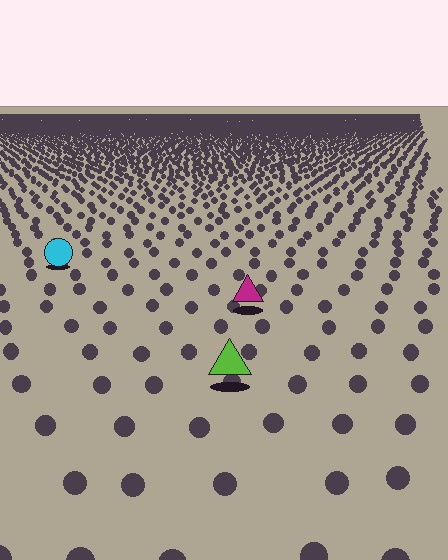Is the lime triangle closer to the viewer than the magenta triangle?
Yes. The lime triangle is closer — you can tell from the texture gradient: the ground texture is coarser near it.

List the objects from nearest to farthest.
From nearest to farthest: the lime triangle, the magenta triangle, the cyan circle.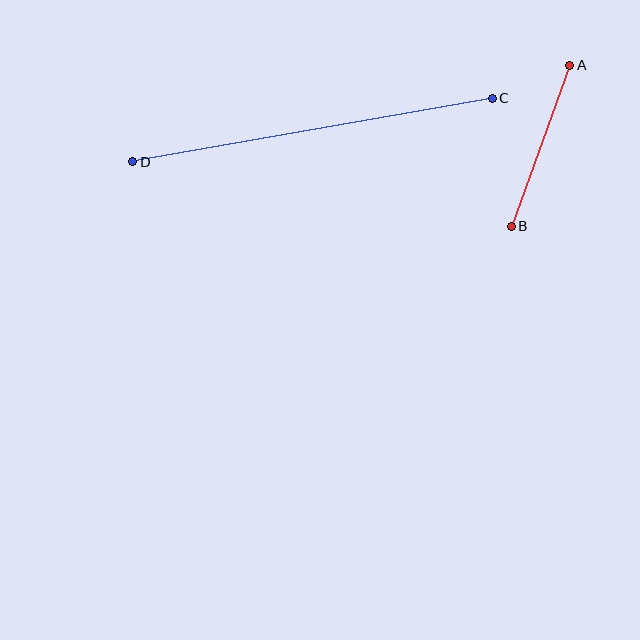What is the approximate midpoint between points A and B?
The midpoint is at approximately (541, 146) pixels.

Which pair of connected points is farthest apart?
Points C and D are farthest apart.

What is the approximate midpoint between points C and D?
The midpoint is at approximately (312, 130) pixels.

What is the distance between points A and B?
The distance is approximately 171 pixels.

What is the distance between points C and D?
The distance is approximately 365 pixels.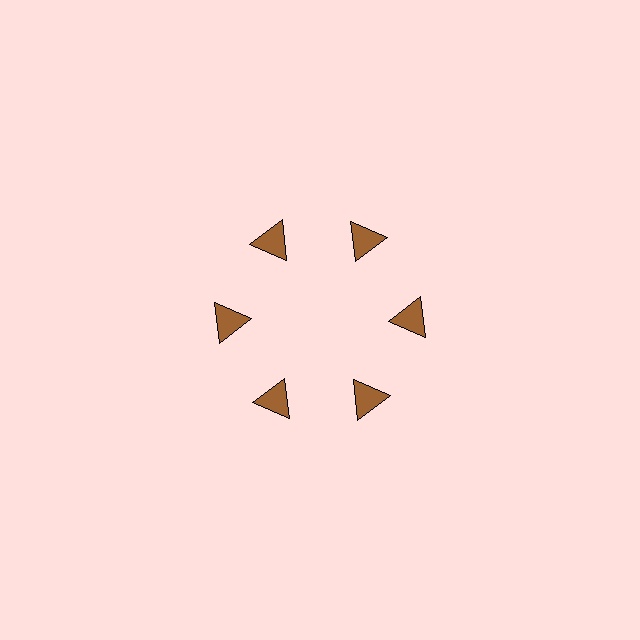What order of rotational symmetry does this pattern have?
This pattern has 6-fold rotational symmetry.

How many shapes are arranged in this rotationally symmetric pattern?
There are 6 shapes, arranged in 6 groups of 1.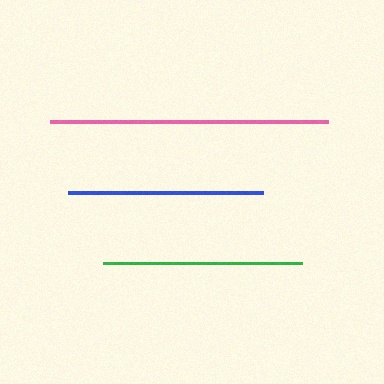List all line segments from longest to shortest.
From longest to shortest: pink, green, blue.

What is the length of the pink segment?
The pink segment is approximately 278 pixels long.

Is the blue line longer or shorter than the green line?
The green line is longer than the blue line.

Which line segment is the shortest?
The blue line is the shortest at approximately 195 pixels.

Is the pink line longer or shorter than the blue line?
The pink line is longer than the blue line.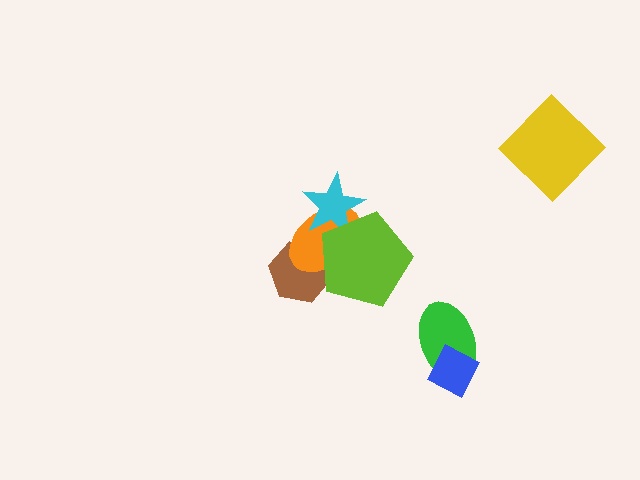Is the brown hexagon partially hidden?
Yes, it is partially covered by another shape.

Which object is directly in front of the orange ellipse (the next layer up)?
The cyan star is directly in front of the orange ellipse.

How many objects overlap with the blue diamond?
1 object overlaps with the blue diamond.